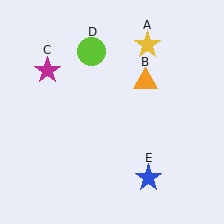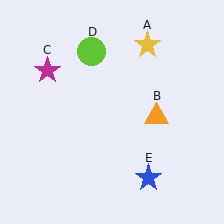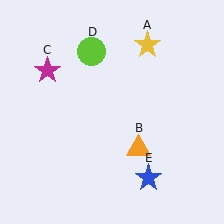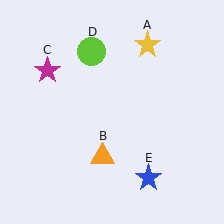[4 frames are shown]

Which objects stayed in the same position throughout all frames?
Yellow star (object A) and magenta star (object C) and lime circle (object D) and blue star (object E) remained stationary.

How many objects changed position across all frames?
1 object changed position: orange triangle (object B).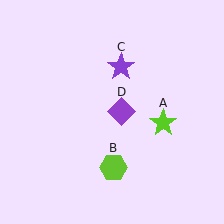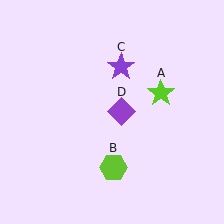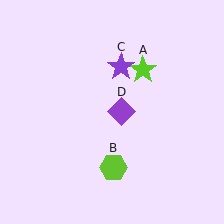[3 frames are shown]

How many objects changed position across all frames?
1 object changed position: lime star (object A).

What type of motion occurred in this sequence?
The lime star (object A) rotated counterclockwise around the center of the scene.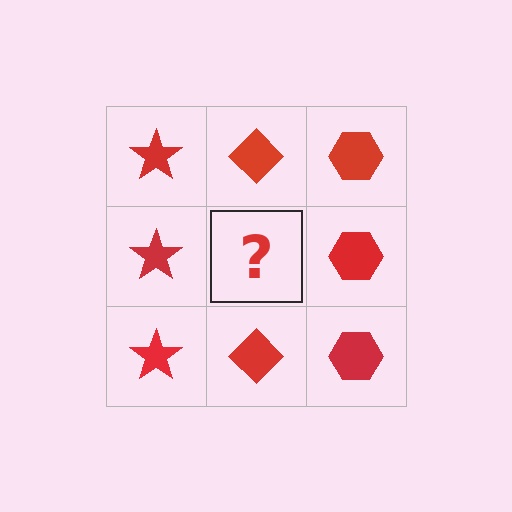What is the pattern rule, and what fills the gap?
The rule is that each column has a consistent shape. The gap should be filled with a red diamond.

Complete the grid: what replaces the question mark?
The question mark should be replaced with a red diamond.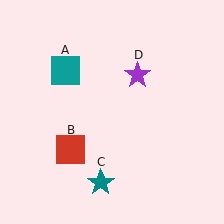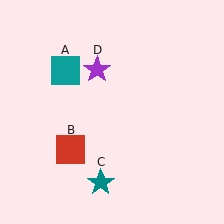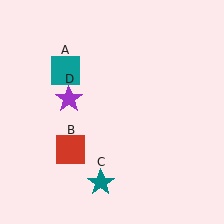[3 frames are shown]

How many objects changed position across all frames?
1 object changed position: purple star (object D).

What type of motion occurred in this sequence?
The purple star (object D) rotated counterclockwise around the center of the scene.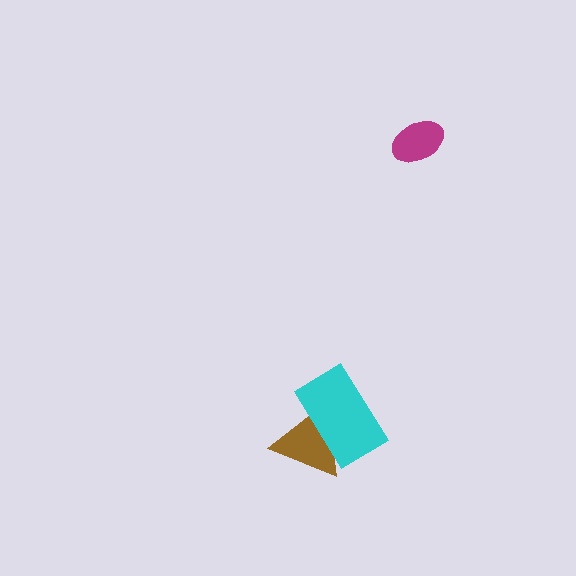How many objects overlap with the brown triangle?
1 object overlaps with the brown triangle.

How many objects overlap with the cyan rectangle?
1 object overlaps with the cyan rectangle.